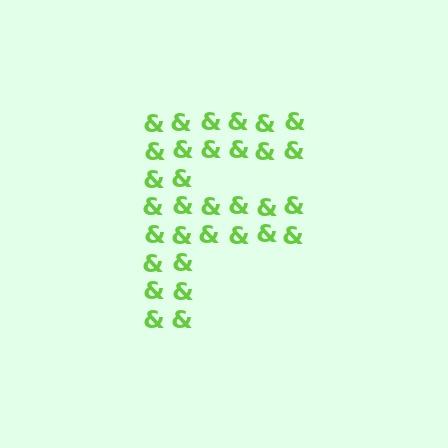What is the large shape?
The large shape is the letter F.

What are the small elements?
The small elements are ampersands.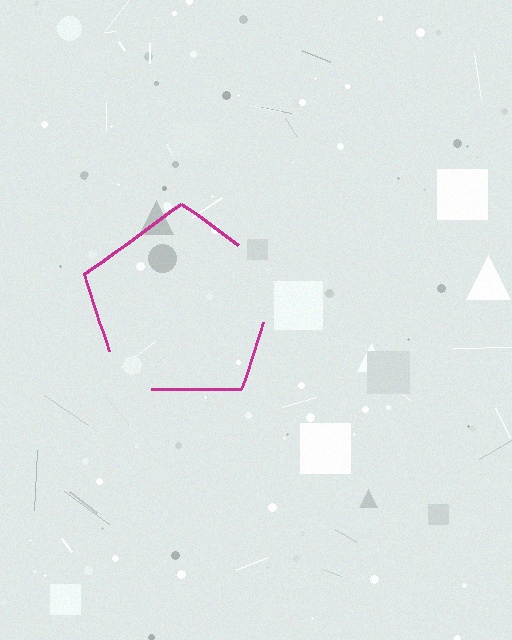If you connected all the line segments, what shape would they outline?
They would outline a pentagon.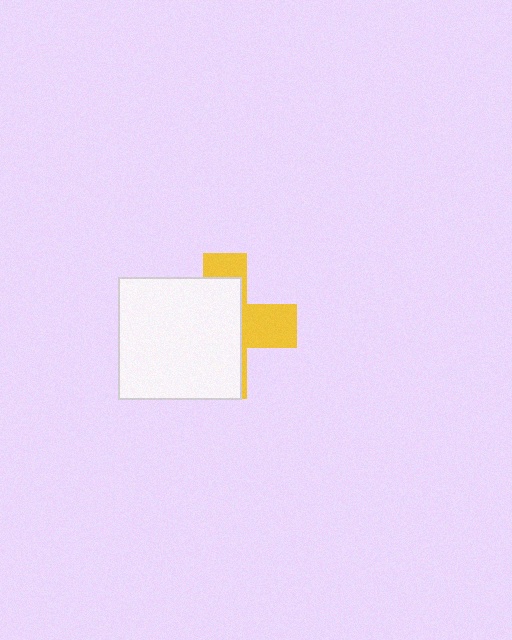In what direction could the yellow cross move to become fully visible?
The yellow cross could move right. That would shift it out from behind the white square entirely.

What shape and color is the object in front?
The object in front is a white square.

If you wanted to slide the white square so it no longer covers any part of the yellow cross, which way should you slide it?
Slide it left — that is the most direct way to separate the two shapes.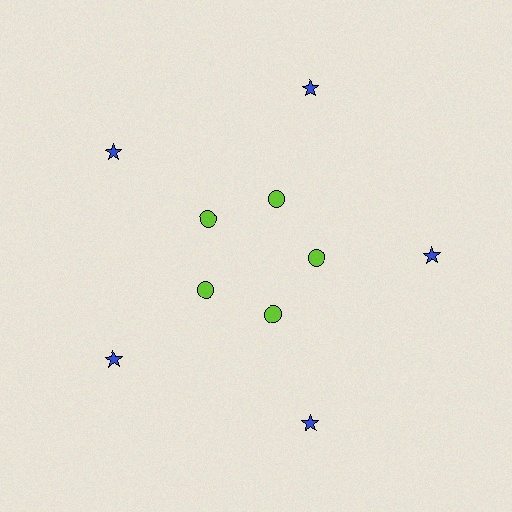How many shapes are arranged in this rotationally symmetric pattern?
There are 10 shapes, arranged in 5 groups of 2.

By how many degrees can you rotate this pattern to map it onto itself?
The pattern maps onto itself every 72 degrees of rotation.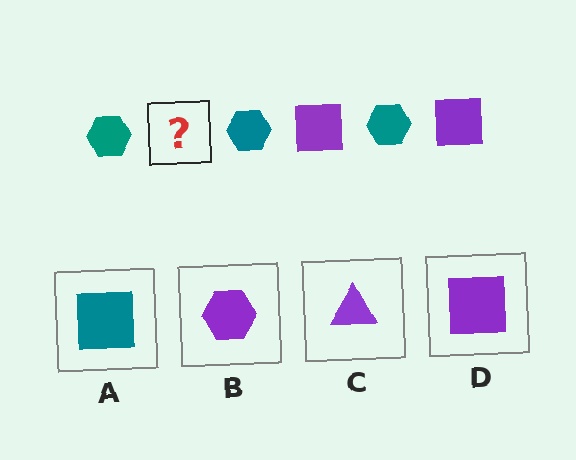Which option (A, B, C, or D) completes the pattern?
D.